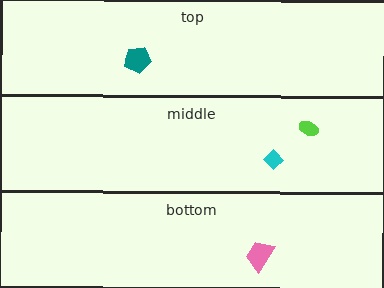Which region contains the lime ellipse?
The middle region.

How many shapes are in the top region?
1.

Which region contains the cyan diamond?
The middle region.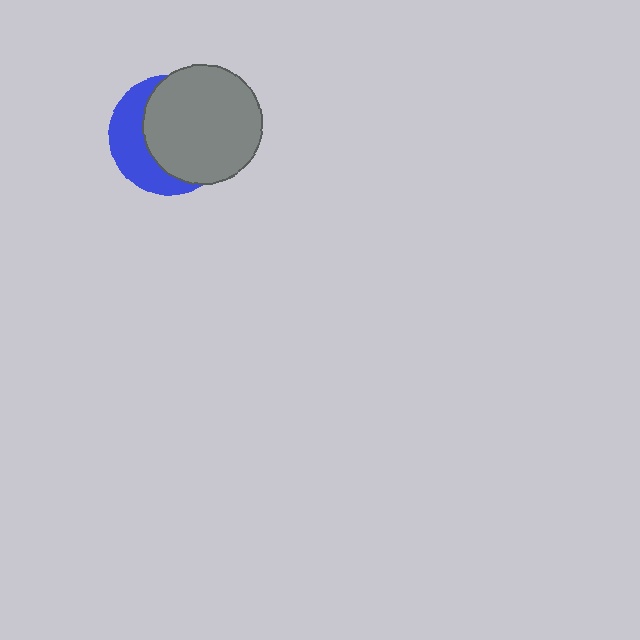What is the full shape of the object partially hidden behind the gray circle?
The partially hidden object is a blue circle.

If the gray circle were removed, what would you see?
You would see the complete blue circle.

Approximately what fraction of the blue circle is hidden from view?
Roughly 64% of the blue circle is hidden behind the gray circle.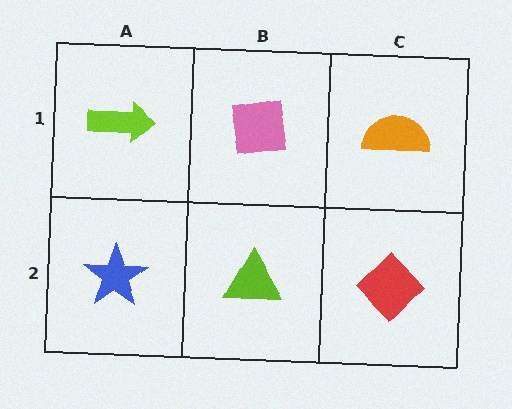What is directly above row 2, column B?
A pink square.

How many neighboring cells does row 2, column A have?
2.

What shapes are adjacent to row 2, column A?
A lime arrow (row 1, column A), a lime triangle (row 2, column B).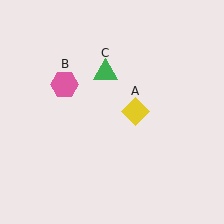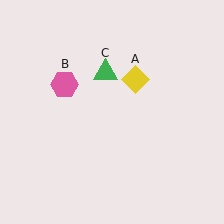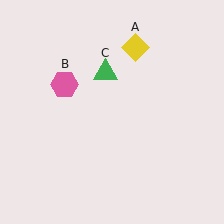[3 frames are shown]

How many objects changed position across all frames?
1 object changed position: yellow diamond (object A).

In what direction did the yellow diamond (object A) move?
The yellow diamond (object A) moved up.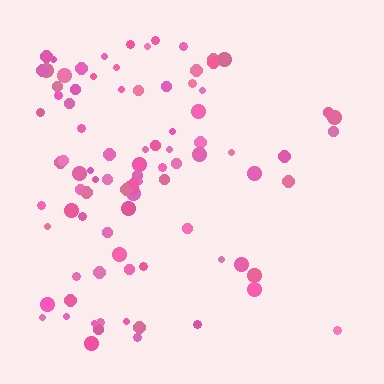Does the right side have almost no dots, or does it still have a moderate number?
Still a moderate number, just noticeably fewer than the left.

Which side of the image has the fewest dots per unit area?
The right.